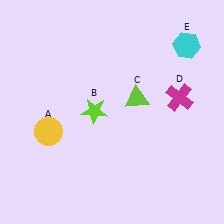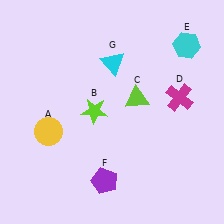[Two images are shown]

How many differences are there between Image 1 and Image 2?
There are 2 differences between the two images.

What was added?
A purple pentagon (F), a cyan triangle (G) were added in Image 2.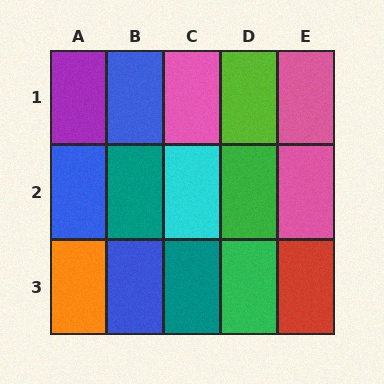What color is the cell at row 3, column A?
Orange.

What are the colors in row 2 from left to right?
Blue, teal, cyan, green, pink.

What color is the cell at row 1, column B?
Blue.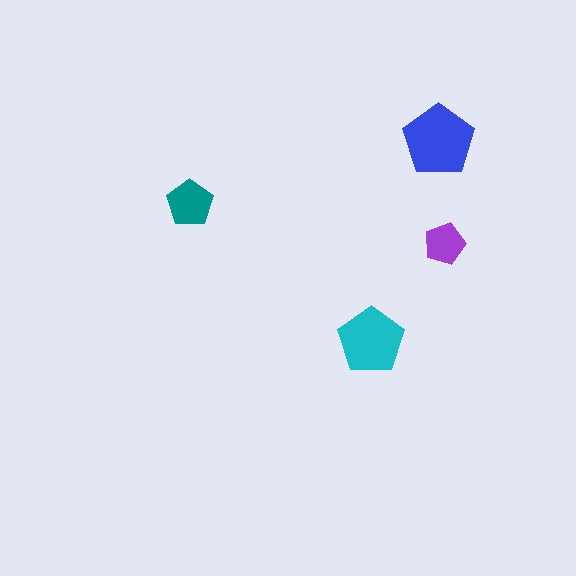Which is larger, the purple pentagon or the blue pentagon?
The blue one.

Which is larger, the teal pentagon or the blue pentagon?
The blue one.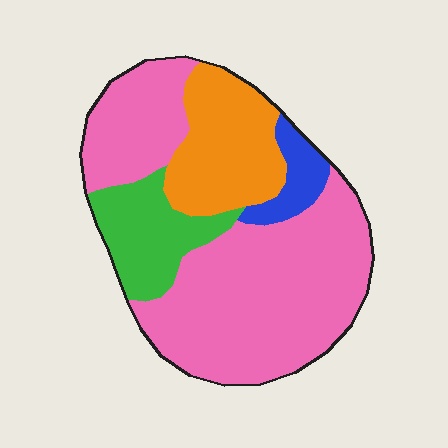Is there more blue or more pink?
Pink.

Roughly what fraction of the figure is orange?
Orange covers around 20% of the figure.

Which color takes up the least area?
Blue, at roughly 5%.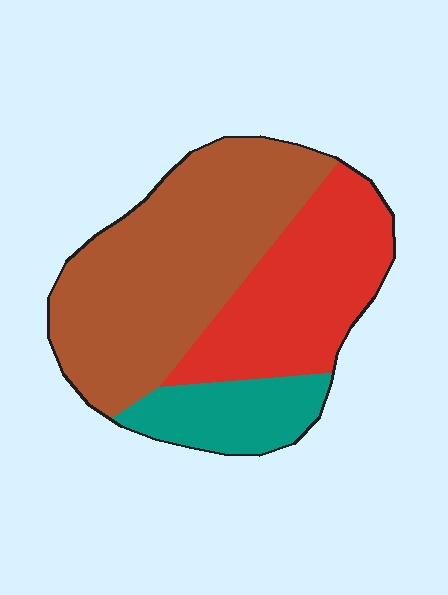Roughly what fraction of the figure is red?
Red takes up about one third (1/3) of the figure.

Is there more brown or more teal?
Brown.